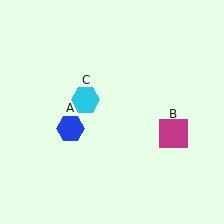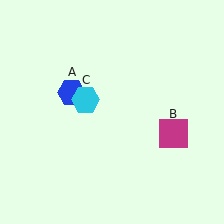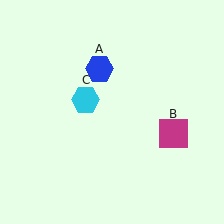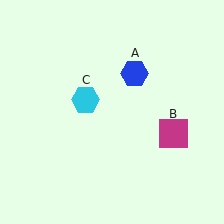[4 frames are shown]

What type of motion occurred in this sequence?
The blue hexagon (object A) rotated clockwise around the center of the scene.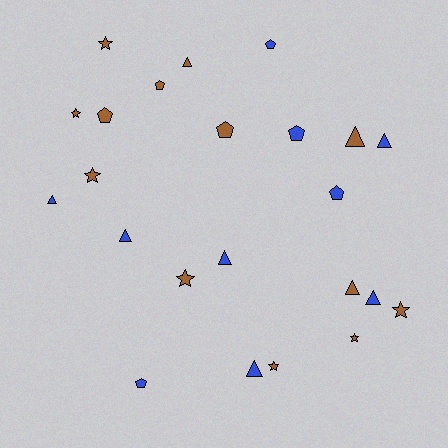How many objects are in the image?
There are 23 objects.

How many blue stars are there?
There are no blue stars.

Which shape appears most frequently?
Triangle, with 9 objects.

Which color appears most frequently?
Brown, with 13 objects.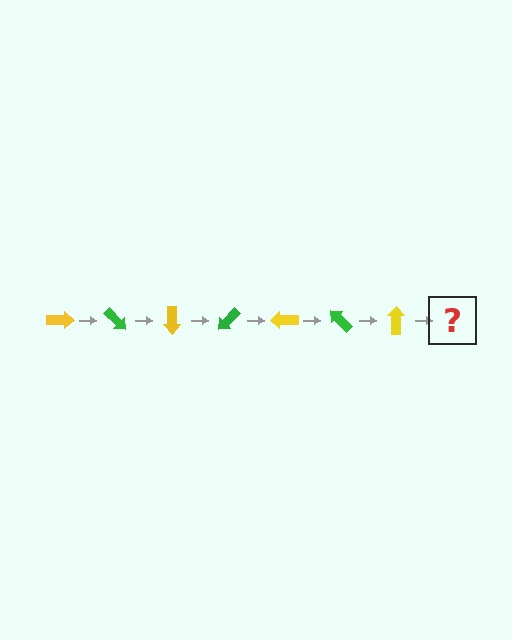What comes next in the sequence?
The next element should be a green arrow, rotated 315 degrees from the start.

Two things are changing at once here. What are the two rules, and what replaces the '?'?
The two rules are that it rotates 45 degrees each step and the color cycles through yellow and green. The '?' should be a green arrow, rotated 315 degrees from the start.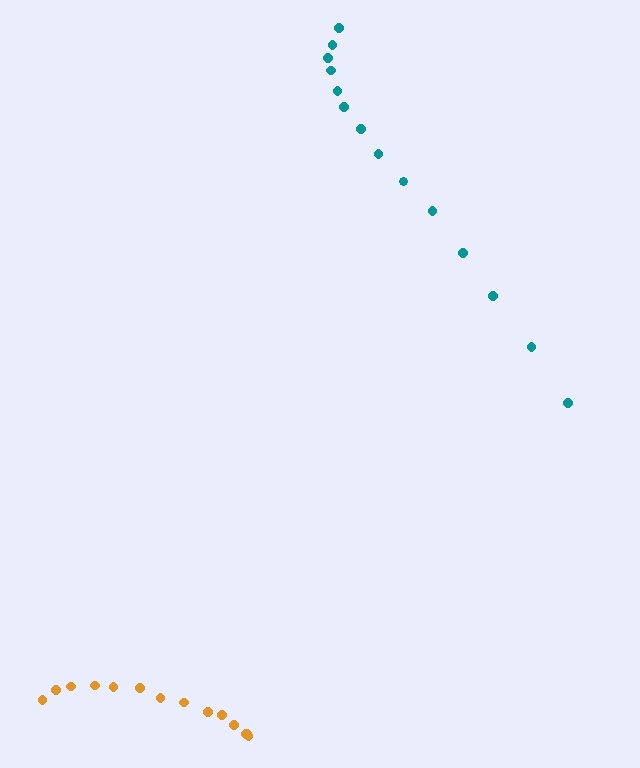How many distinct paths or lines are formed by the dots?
There are 2 distinct paths.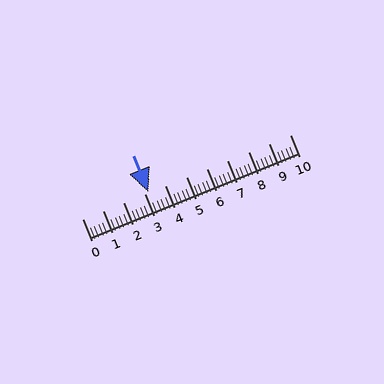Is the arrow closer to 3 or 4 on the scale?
The arrow is closer to 3.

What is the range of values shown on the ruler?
The ruler shows values from 0 to 10.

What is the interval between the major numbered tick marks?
The major tick marks are spaced 1 units apart.